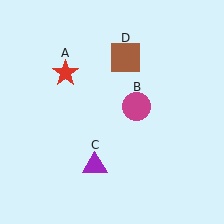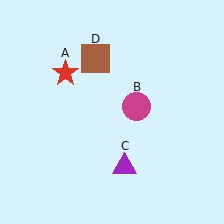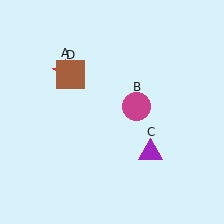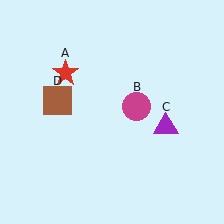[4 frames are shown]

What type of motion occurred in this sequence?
The purple triangle (object C), brown square (object D) rotated counterclockwise around the center of the scene.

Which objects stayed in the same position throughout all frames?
Red star (object A) and magenta circle (object B) remained stationary.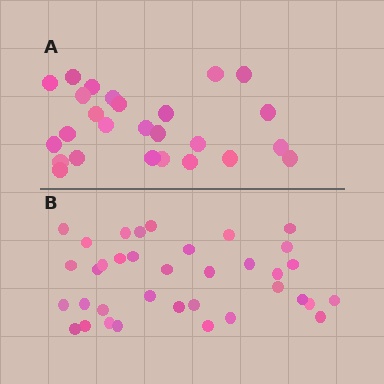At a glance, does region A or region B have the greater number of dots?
Region B (the bottom region) has more dots.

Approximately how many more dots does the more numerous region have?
Region B has roughly 10 or so more dots than region A.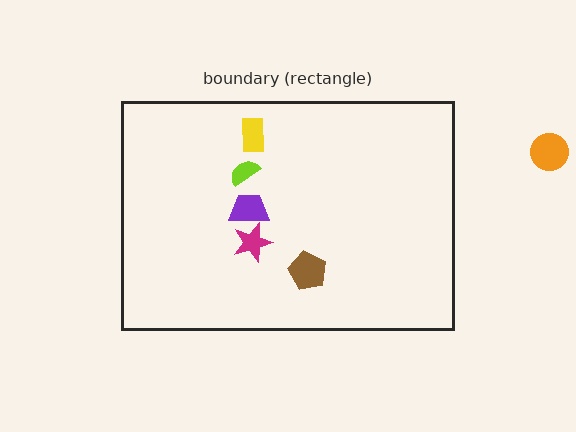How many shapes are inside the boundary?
5 inside, 1 outside.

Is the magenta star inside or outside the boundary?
Inside.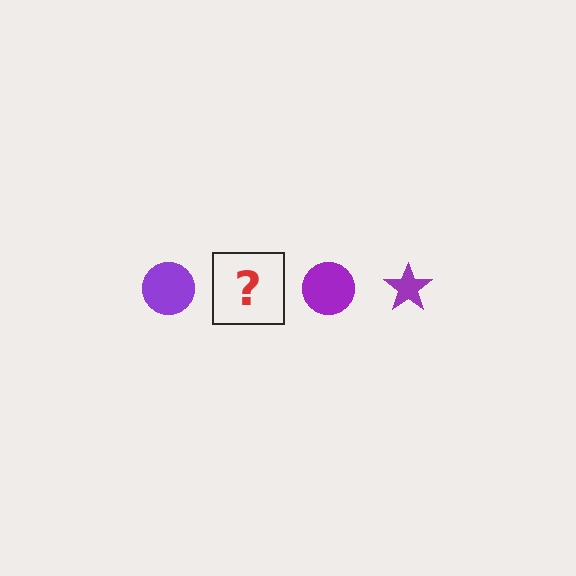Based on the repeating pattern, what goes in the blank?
The blank should be a purple star.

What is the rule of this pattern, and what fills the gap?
The rule is that the pattern cycles through circle, star shapes in purple. The gap should be filled with a purple star.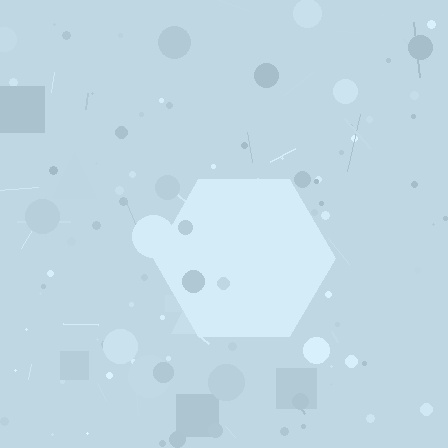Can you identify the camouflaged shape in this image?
The camouflaged shape is a hexagon.